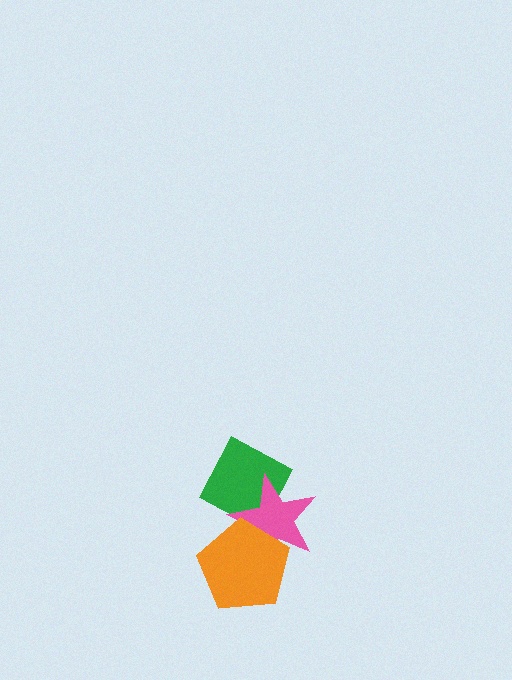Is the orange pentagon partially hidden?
No, no other shape covers it.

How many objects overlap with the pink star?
2 objects overlap with the pink star.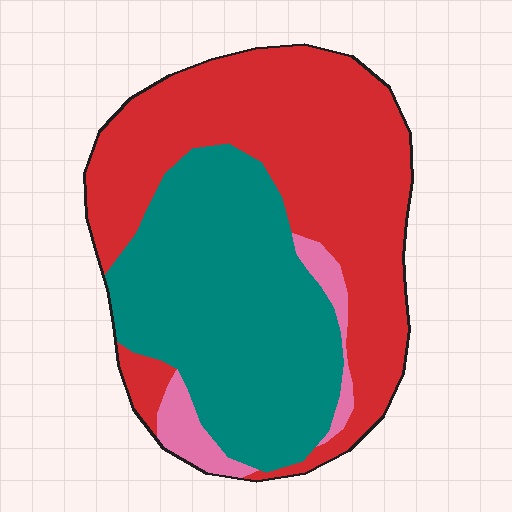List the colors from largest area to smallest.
From largest to smallest: red, teal, pink.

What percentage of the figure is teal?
Teal takes up between a quarter and a half of the figure.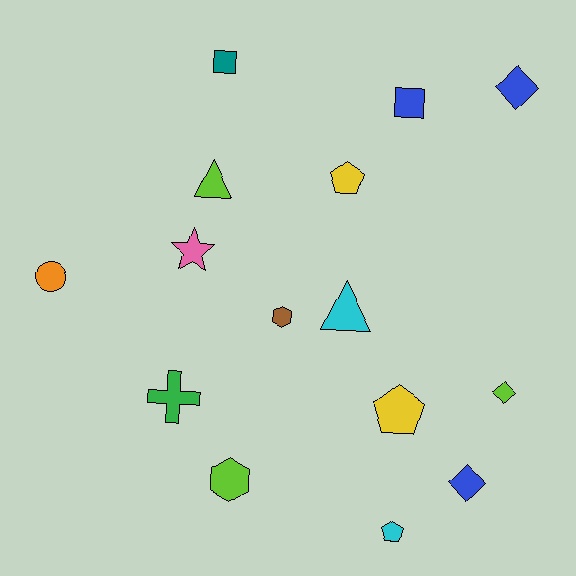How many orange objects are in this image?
There is 1 orange object.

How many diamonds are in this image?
There are 3 diamonds.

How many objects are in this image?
There are 15 objects.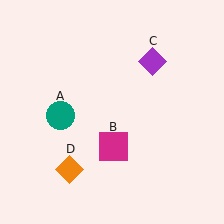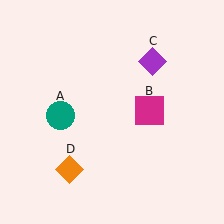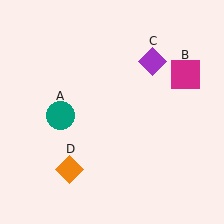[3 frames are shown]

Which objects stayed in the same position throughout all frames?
Teal circle (object A) and purple diamond (object C) and orange diamond (object D) remained stationary.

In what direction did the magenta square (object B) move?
The magenta square (object B) moved up and to the right.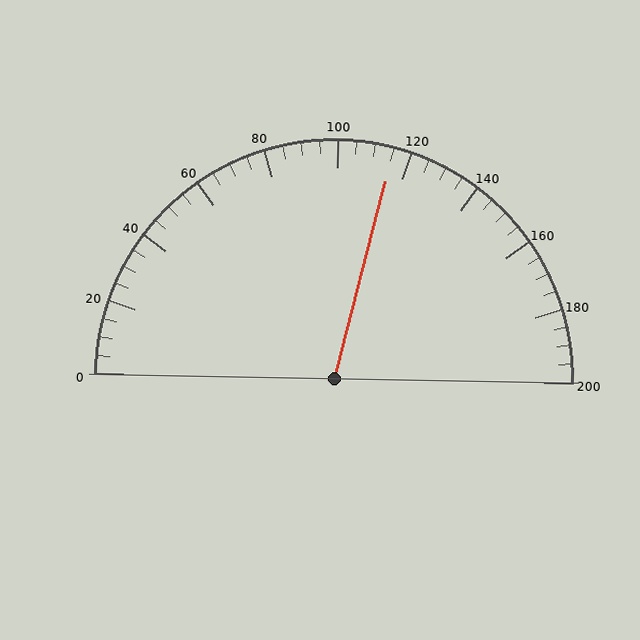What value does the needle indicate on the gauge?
The needle indicates approximately 115.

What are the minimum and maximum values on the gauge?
The gauge ranges from 0 to 200.